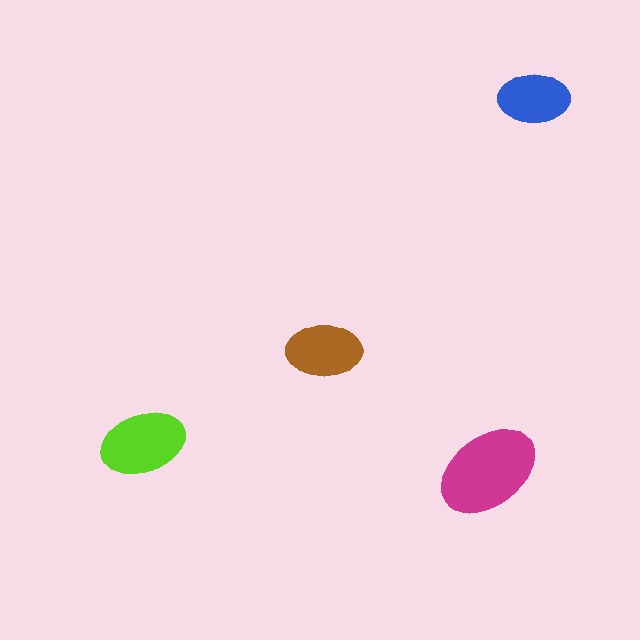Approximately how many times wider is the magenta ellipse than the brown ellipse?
About 1.5 times wider.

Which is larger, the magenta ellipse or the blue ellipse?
The magenta one.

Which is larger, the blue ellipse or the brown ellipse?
The brown one.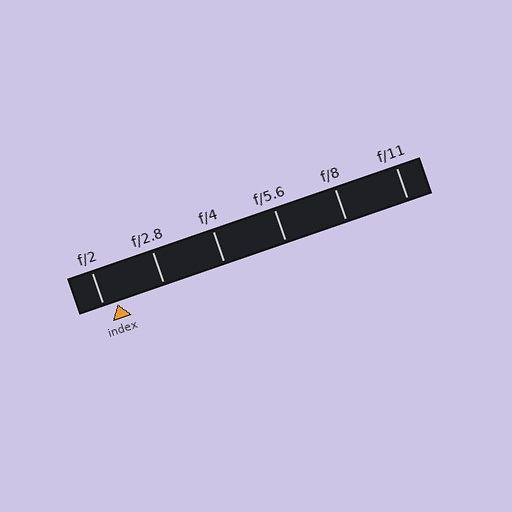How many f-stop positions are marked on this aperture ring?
There are 6 f-stop positions marked.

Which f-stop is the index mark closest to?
The index mark is closest to f/2.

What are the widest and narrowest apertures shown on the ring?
The widest aperture shown is f/2 and the narrowest is f/11.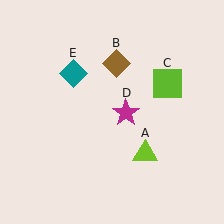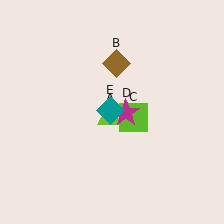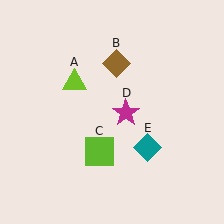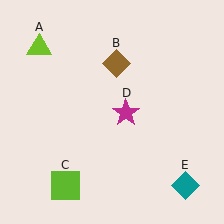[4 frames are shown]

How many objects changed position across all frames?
3 objects changed position: lime triangle (object A), lime square (object C), teal diamond (object E).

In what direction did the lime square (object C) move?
The lime square (object C) moved down and to the left.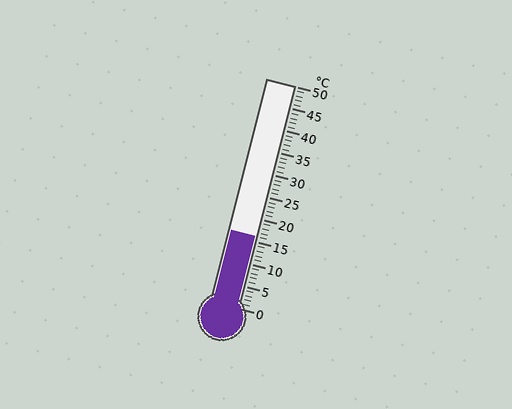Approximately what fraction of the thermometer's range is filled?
The thermometer is filled to approximately 30% of its range.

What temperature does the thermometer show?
The thermometer shows approximately 16°C.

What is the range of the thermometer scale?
The thermometer scale ranges from 0°C to 50°C.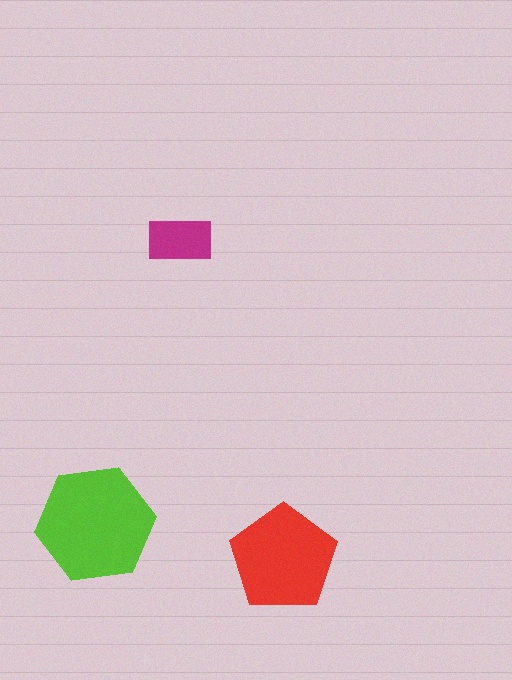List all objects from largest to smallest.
The lime hexagon, the red pentagon, the magenta rectangle.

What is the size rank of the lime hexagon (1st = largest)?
1st.